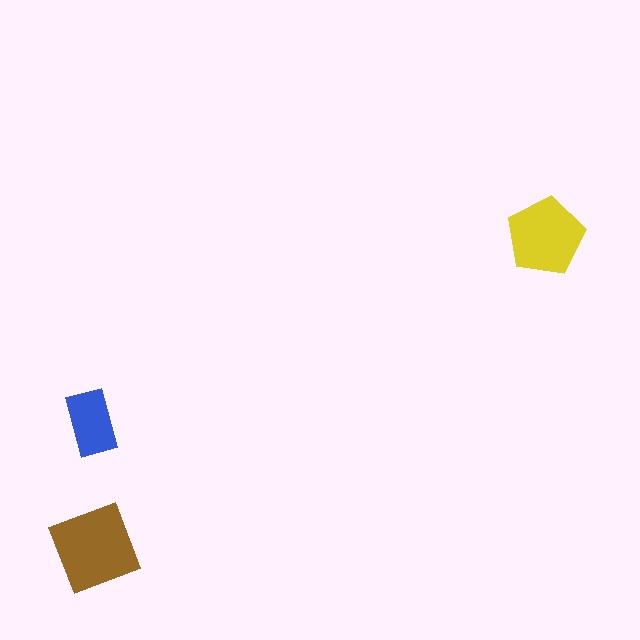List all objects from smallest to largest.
The blue rectangle, the yellow pentagon, the brown square.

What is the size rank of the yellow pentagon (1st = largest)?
2nd.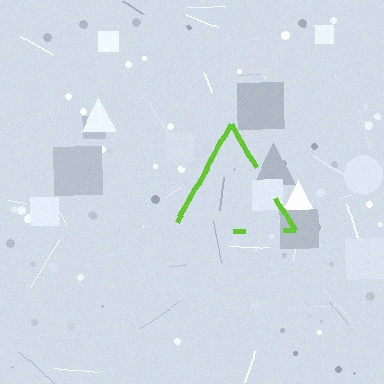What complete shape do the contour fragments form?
The contour fragments form a triangle.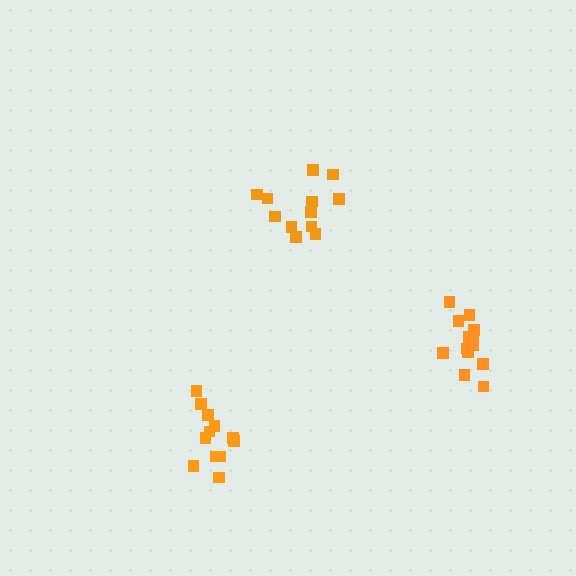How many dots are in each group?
Group 1: 12 dots, Group 2: 12 dots, Group 3: 13 dots (37 total).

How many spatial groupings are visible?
There are 3 spatial groupings.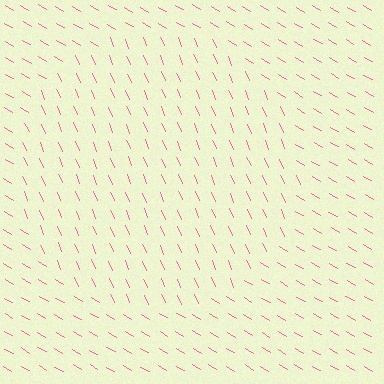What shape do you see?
I see a circle.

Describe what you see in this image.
The image is filled with small pink line segments. A circle region in the image has lines oriented differently from the surrounding lines, creating a visible texture boundary.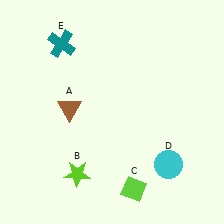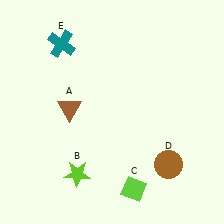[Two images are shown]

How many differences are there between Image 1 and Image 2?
There is 1 difference between the two images.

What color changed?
The circle (D) changed from cyan in Image 1 to brown in Image 2.